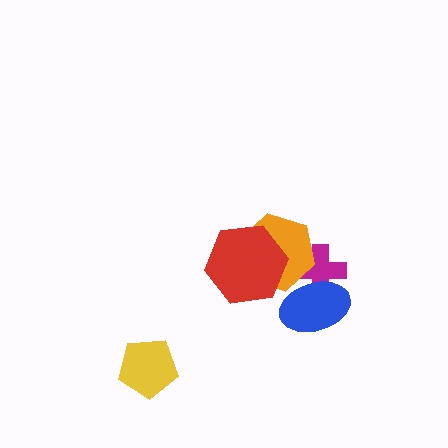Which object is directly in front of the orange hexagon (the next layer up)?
The blue ellipse is directly in front of the orange hexagon.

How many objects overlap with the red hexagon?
1 object overlaps with the red hexagon.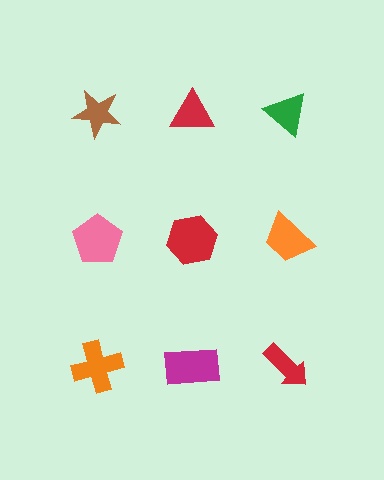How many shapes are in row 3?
3 shapes.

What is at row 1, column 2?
A red triangle.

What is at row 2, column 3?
An orange trapezoid.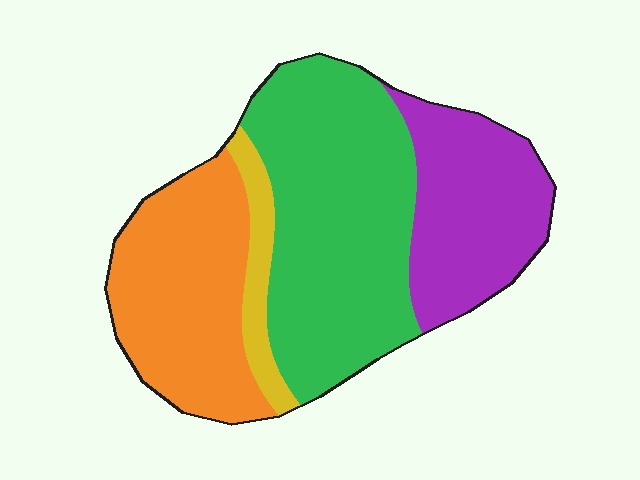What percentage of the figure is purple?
Purple covers roughly 25% of the figure.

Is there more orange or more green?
Green.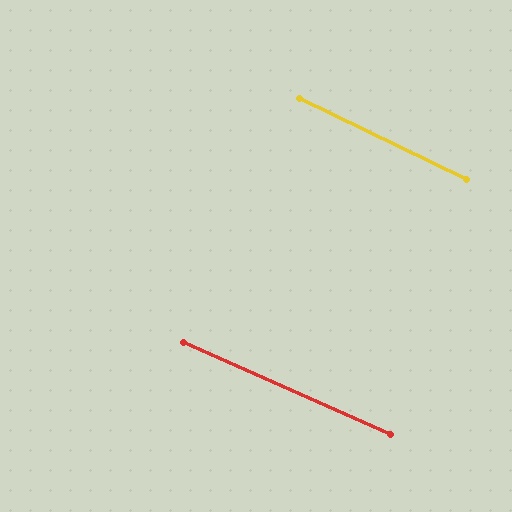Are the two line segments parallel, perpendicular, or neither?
Parallel — their directions differ by only 1.7°.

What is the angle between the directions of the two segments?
Approximately 2 degrees.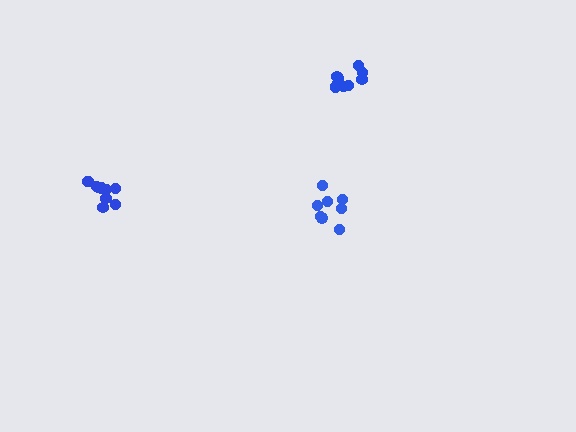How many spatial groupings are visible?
There are 3 spatial groupings.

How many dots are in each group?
Group 1: 8 dots, Group 2: 10 dots, Group 3: 10 dots (28 total).